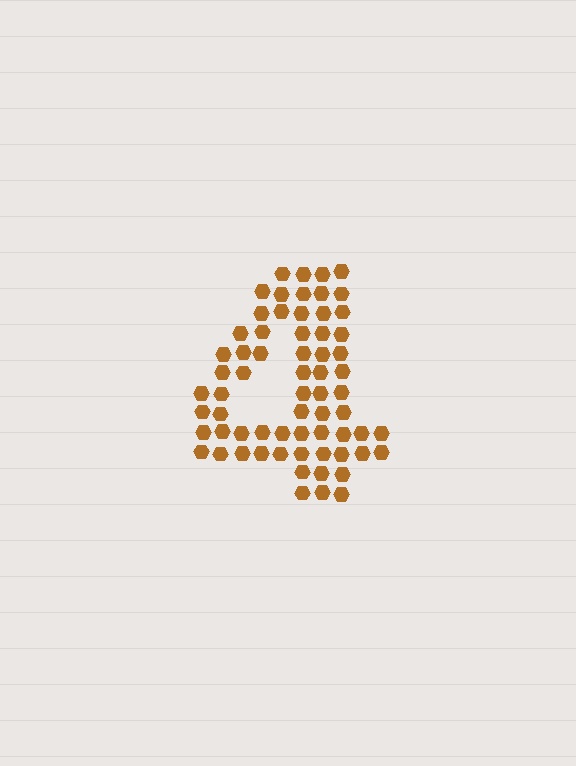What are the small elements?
The small elements are hexagons.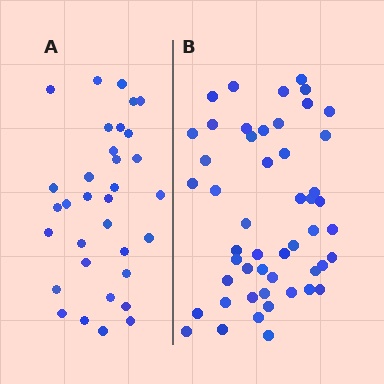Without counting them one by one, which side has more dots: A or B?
Region B (the right region) has more dots.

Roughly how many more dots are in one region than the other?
Region B has approximately 15 more dots than region A.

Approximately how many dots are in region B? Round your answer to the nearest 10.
About 50 dots.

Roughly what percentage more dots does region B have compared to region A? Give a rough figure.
About 50% more.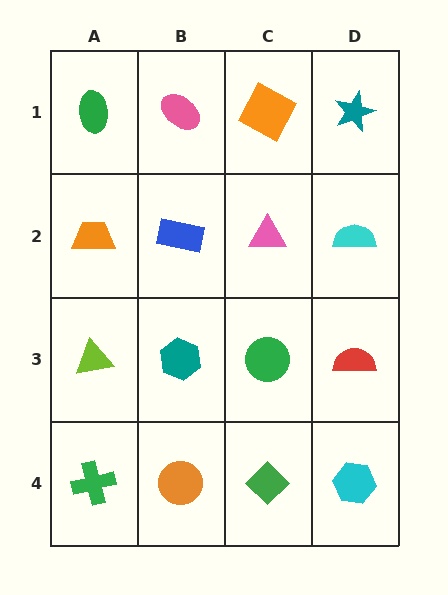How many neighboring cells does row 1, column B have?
3.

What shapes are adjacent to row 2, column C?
An orange square (row 1, column C), a green circle (row 3, column C), a blue rectangle (row 2, column B), a cyan semicircle (row 2, column D).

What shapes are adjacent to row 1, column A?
An orange trapezoid (row 2, column A), a pink ellipse (row 1, column B).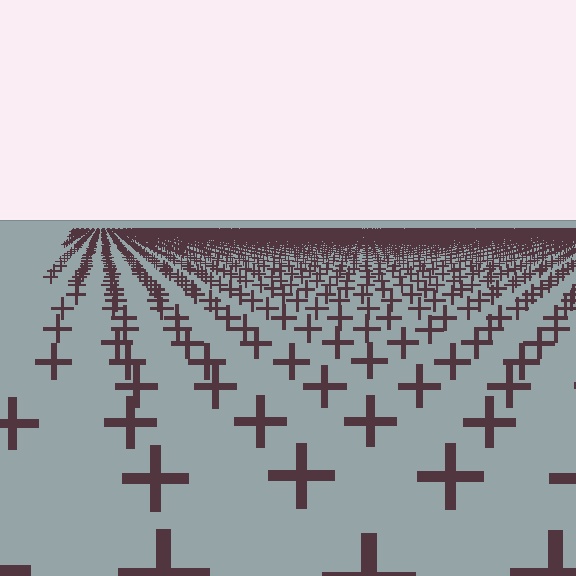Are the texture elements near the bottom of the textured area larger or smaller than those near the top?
Larger. Near the bottom, elements are closer to the viewer and appear at a bigger on-screen size.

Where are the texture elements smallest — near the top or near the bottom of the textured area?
Near the top.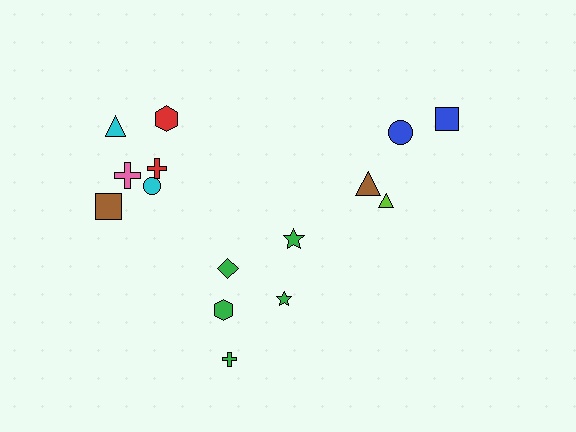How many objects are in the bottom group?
There are 5 objects.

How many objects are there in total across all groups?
There are 15 objects.